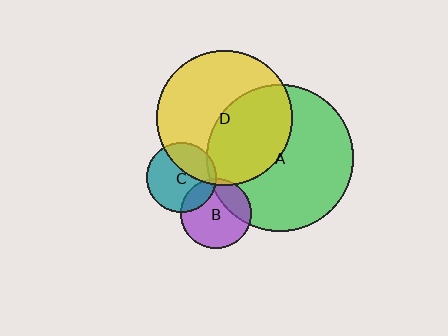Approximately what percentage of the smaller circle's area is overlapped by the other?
Approximately 5%.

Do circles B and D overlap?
Yes.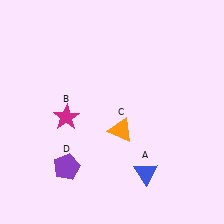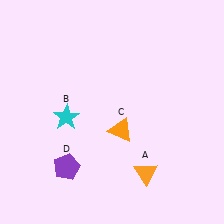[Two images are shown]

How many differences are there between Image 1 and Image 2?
There are 2 differences between the two images.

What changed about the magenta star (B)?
In Image 1, B is magenta. In Image 2, it changed to cyan.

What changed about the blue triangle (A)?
In Image 1, A is blue. In Image 2, it changed to orange.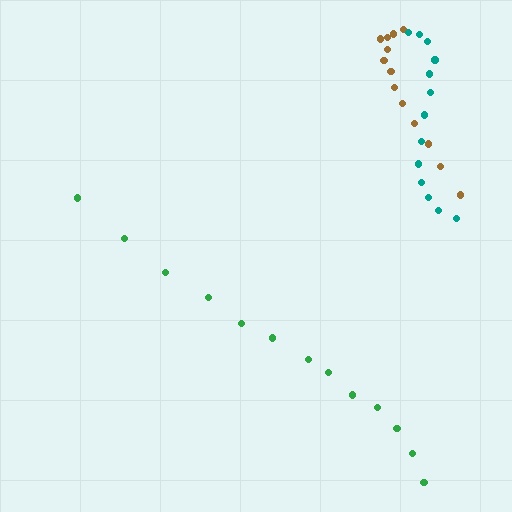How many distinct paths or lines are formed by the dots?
There are 3 distinct paths.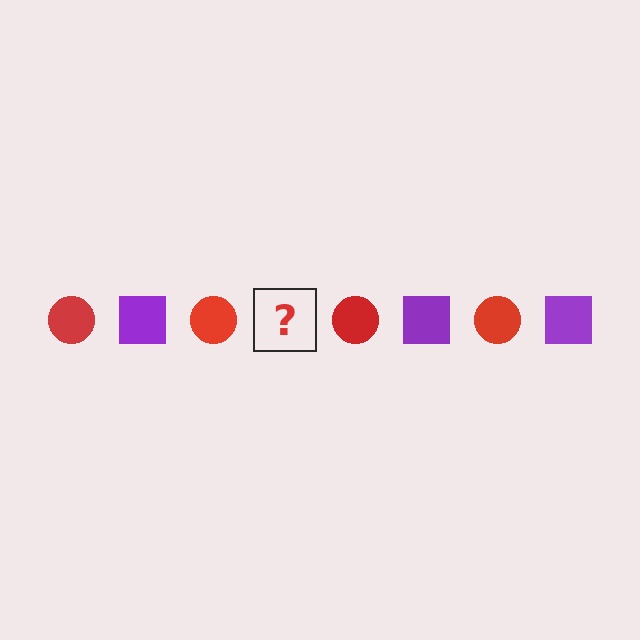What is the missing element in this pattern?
The missing element is a purple square.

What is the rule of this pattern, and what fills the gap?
The rule is that the pattern alternates between red circle and purple square. The gap should be filled with a purple square.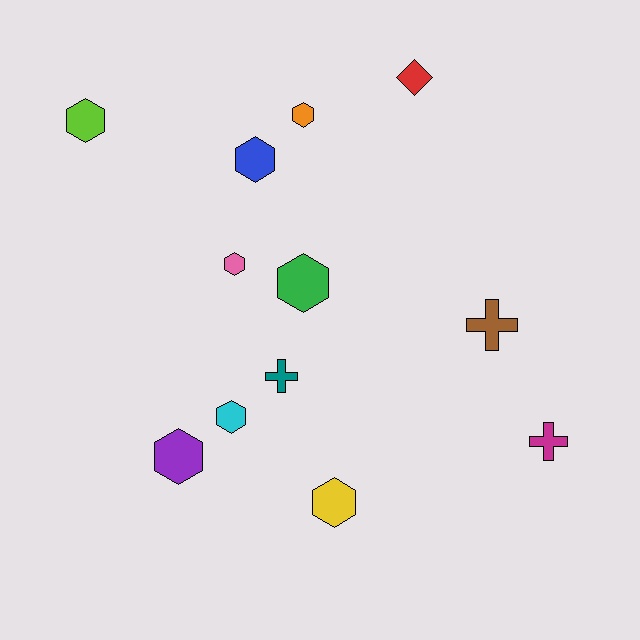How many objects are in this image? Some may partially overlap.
There are 12 objects.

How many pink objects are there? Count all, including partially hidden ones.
There is 1 pink object.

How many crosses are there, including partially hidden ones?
There are 3 crosses.